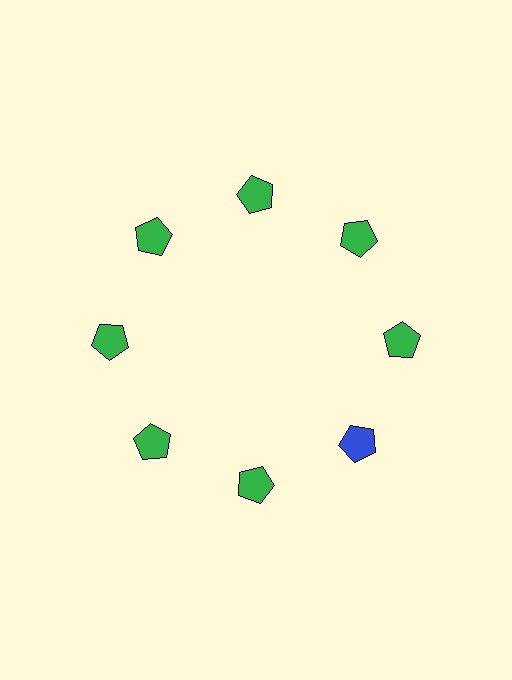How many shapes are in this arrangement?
There are 8 shapes arranged in a ring pattern.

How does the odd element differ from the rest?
It has a different color: blue instead of green.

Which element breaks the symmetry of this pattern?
The blue pentagon at roughly the 4 o'clock position breaks the symmetry. All other shapes are green pentagons.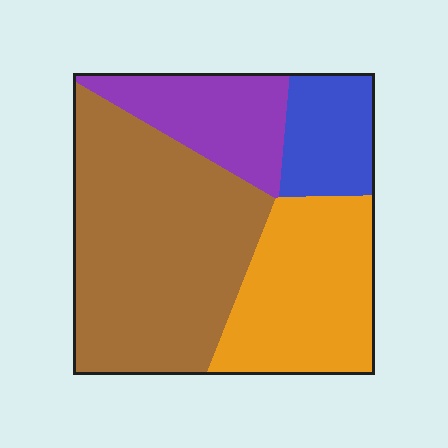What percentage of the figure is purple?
Purple covers 16% of the figure.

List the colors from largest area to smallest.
From largest to smallest: brown, orange, purple, blue.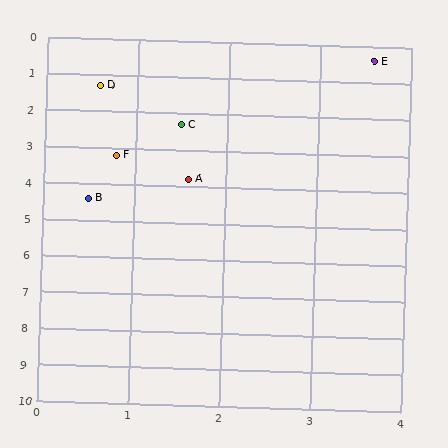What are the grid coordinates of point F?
Point F is at approximately (0.8, 3.2).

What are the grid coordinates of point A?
Point A is at approximately (1.6, 3.8).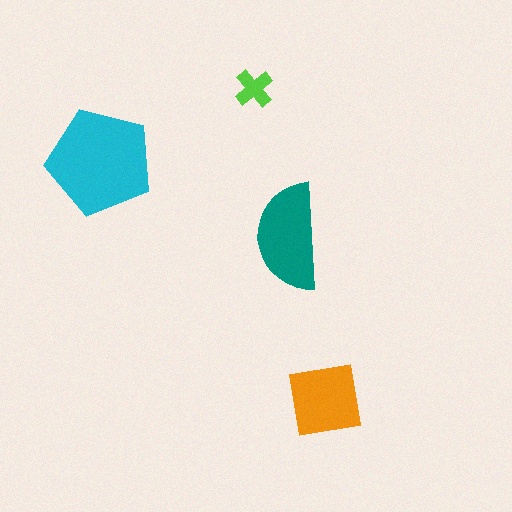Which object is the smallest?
The lime cross.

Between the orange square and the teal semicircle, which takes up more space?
The teal semicircle.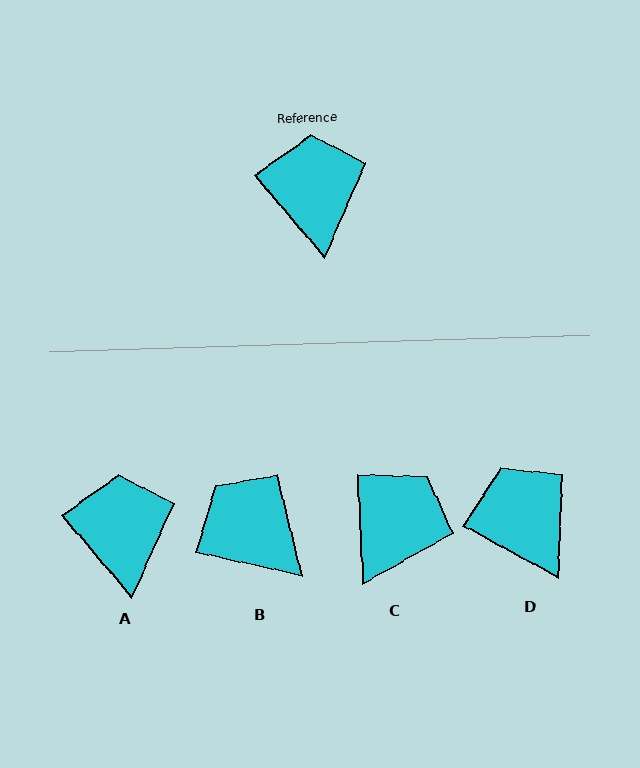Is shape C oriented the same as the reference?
No, it is off by about 38 degrees.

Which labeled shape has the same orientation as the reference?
A.